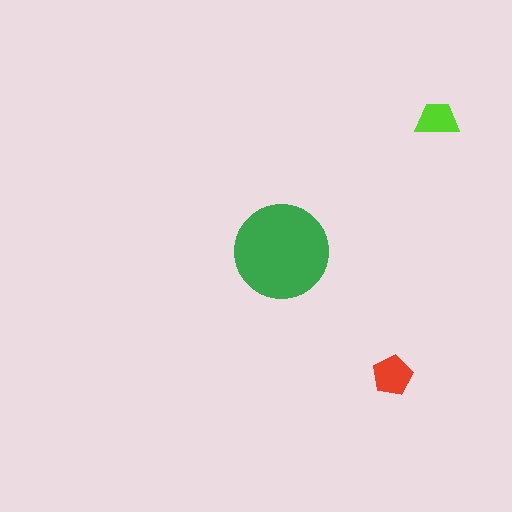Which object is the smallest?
The lime trapezoid.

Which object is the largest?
The green circle.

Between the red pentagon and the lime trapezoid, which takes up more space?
The red pentagon.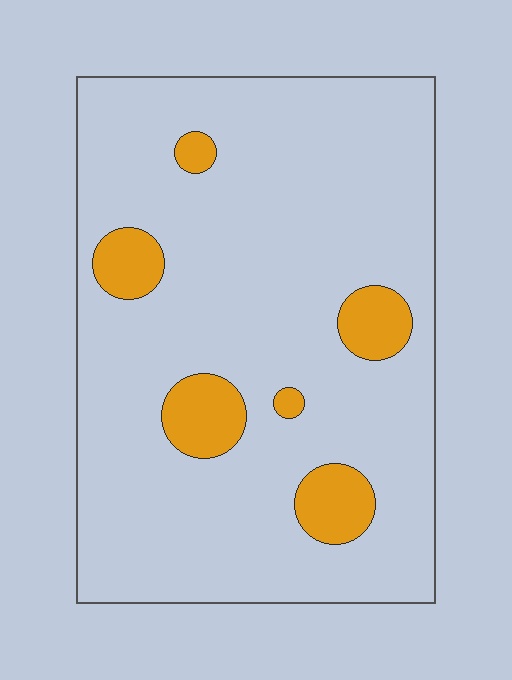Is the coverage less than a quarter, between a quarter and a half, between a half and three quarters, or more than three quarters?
Less than a quarter.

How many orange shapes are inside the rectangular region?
6.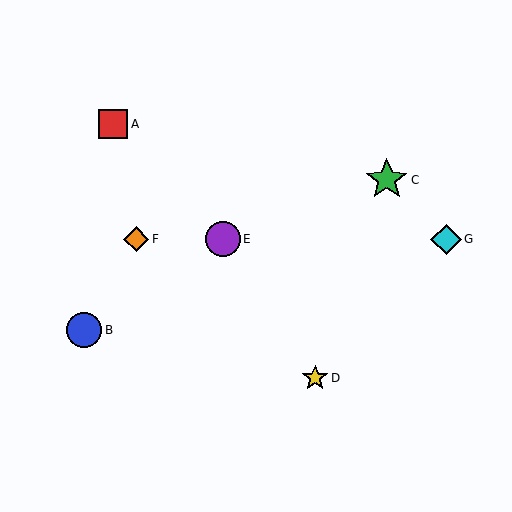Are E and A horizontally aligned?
No, E is at y≈239 and A is at y≈124.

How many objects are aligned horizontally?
3 objects (E, F, G) are aligned horizontally.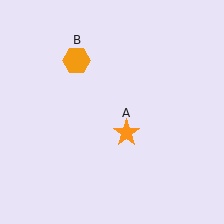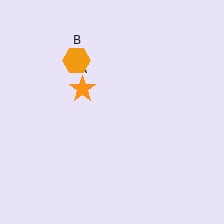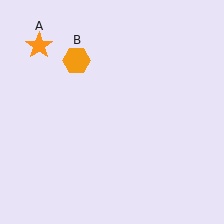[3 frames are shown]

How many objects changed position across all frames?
1 object changed position: orange star (object A).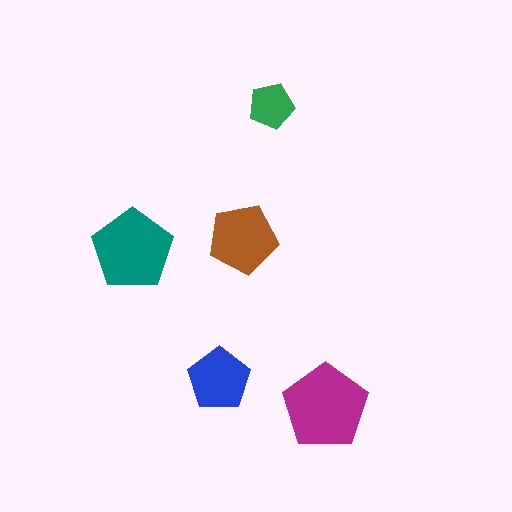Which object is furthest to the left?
The teal pentagon is leftmost.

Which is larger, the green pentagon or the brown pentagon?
The brown one.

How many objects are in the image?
There are 5 objects in the image.